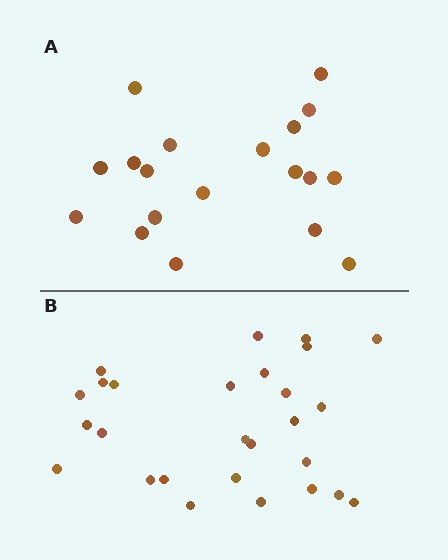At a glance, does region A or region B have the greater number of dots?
Region B (the bottom region) has more dots.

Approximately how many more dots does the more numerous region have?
Region B has roughly 8 or so more dots than region A.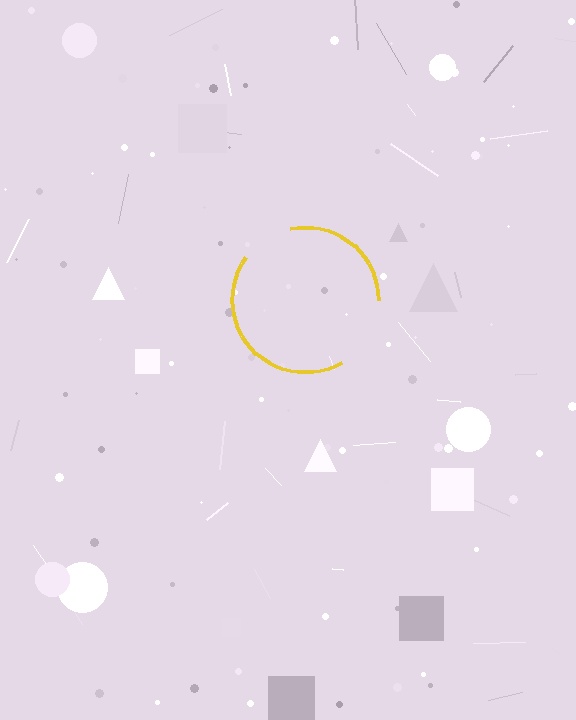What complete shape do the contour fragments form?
The contour fragments form a circle.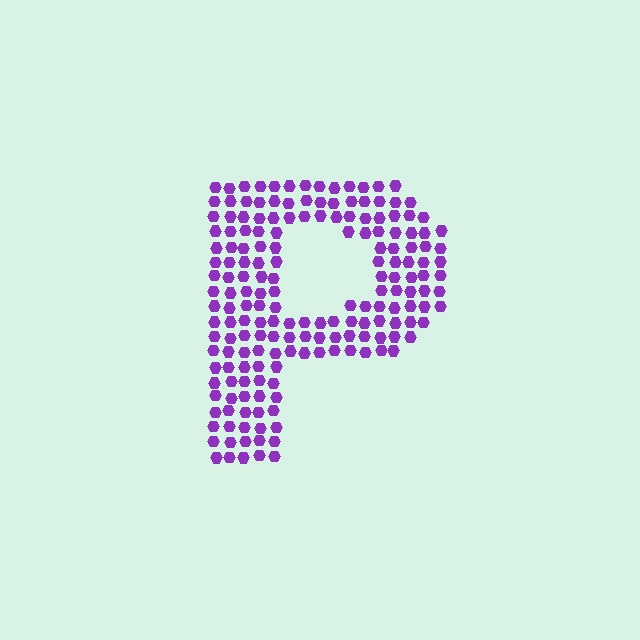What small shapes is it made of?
It is made of small hexagons.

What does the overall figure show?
The overall figure shows the letter P.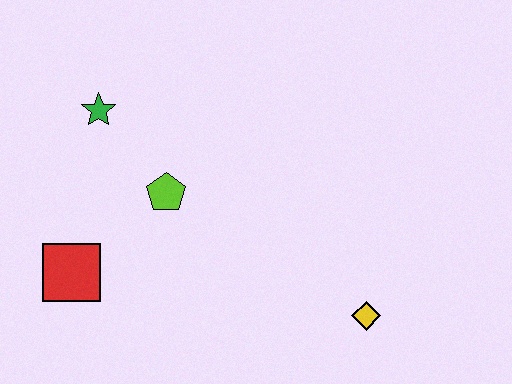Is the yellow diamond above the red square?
No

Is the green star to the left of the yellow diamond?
Yes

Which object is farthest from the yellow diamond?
The green star is farthest from the yellow diamond.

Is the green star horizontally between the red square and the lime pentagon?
Yes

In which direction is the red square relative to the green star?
The red square is below the green star.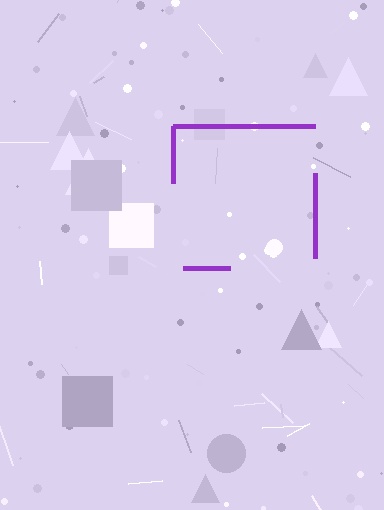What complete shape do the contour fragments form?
The contour fragments form a square.